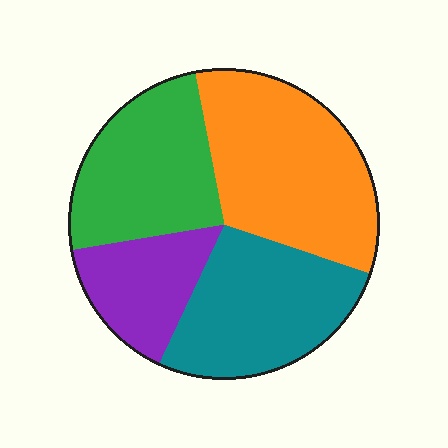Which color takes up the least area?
Purple, at roughly 15%.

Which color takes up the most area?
Orange, at roughly 35%.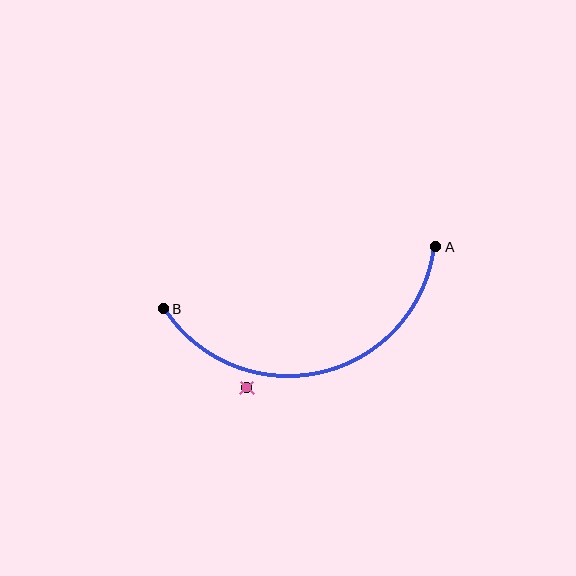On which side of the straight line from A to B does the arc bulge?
The arc bulges below the straight line connecting A and B.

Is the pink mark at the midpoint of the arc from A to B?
No — the pink mark does not lie on the arc at all. It sits slightly outside the curve.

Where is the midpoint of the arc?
The arc midpoint is the point on the curve farthest from the straight line joining A and B. It sits below that line.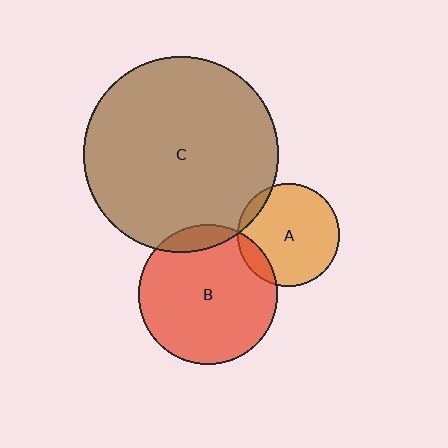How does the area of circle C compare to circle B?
Approximately 2.0 times.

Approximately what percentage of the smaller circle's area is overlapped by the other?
Approximately 10%.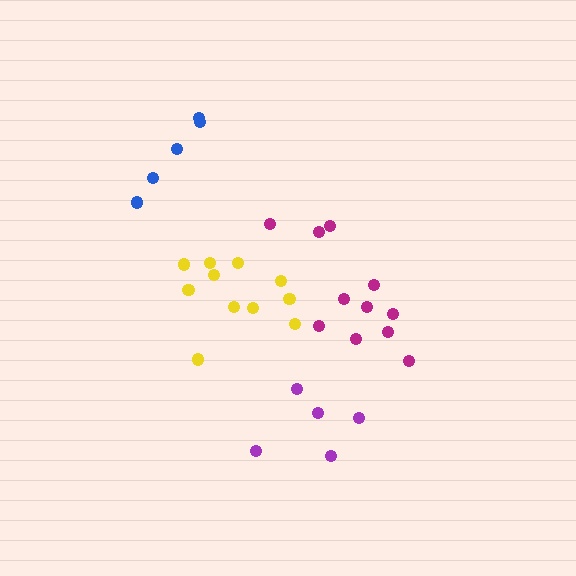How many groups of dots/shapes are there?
There are 4 groups.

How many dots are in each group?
Group 1: 5 dots, Group 2: 11 dots, Group 3: 11 dots, Group 4: 5 dots (32 total).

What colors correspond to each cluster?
The clusters are colored: blue, yellow, magenta, purple.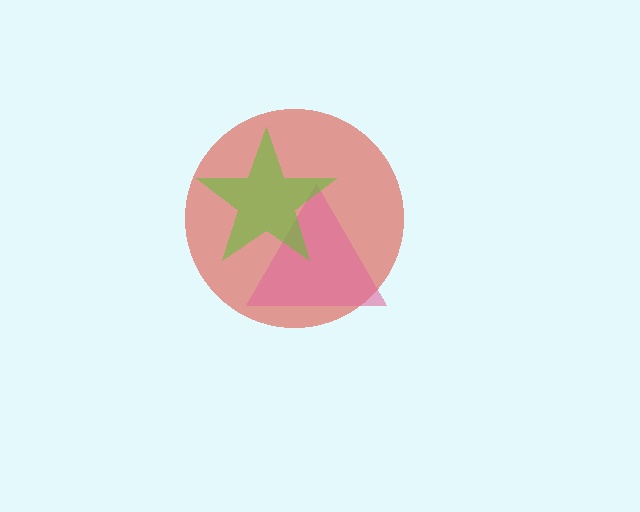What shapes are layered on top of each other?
The layered shapes are: a red circle, a pink triangle, a lime star.